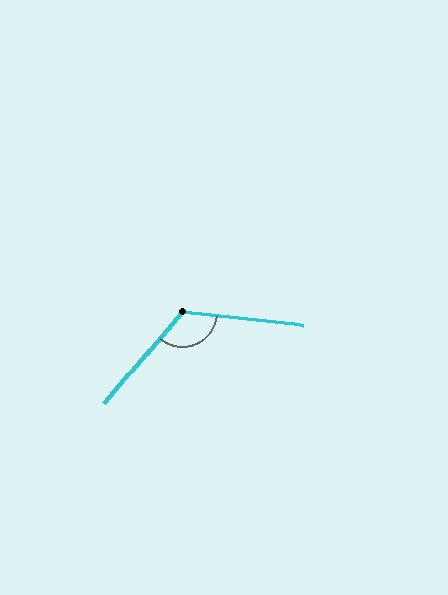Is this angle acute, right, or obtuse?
It is obtuse.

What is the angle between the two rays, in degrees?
Approximately 124 degrees.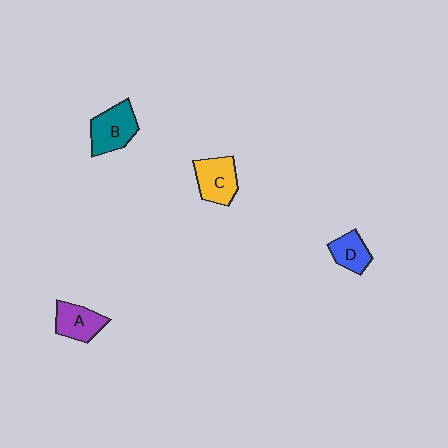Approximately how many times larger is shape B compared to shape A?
Approximately 1.2 times.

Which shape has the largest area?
Shape B (teal).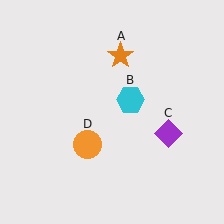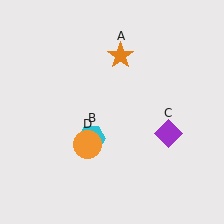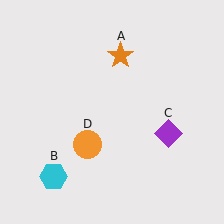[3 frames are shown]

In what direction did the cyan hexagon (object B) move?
The cyan hexagon (object B) moved down and to the left.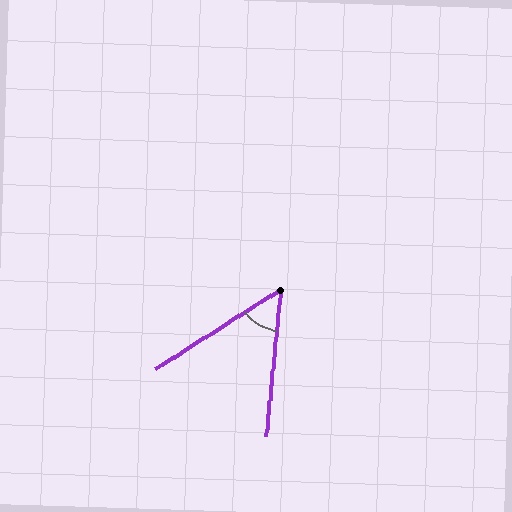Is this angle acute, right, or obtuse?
It is acute.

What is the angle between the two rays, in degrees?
Approximately 52 degrees.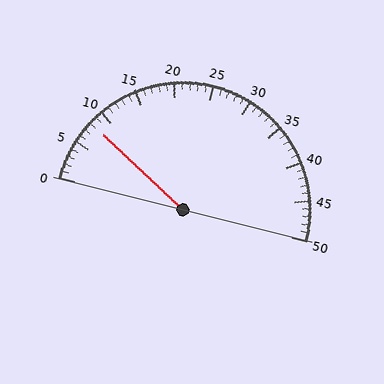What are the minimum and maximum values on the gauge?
The gauge ranges from 0 to 50.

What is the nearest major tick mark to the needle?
The nearest major tick mark is 10.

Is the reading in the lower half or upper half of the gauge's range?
The reading is in the lower half of the range (0 to 50).